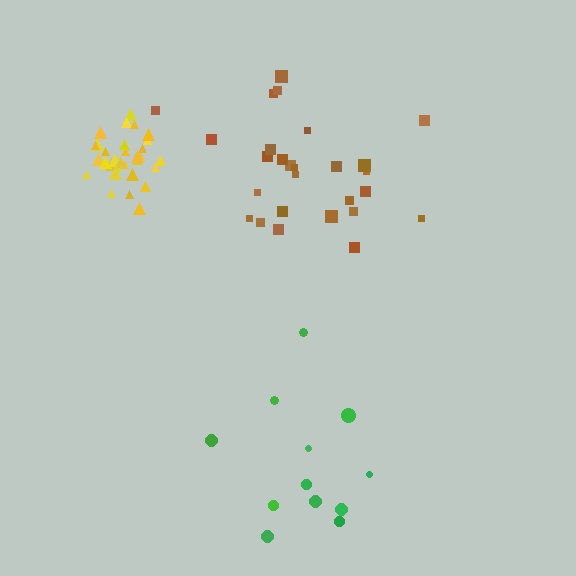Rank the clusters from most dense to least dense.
yellow, brown, green.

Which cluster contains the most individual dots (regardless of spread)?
Yellow (33).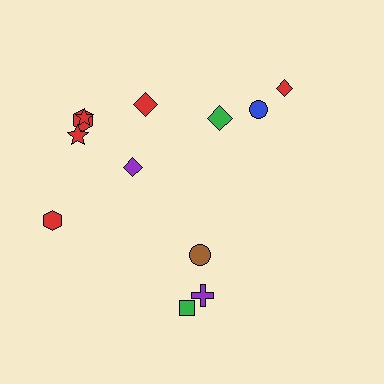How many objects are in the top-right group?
There are 3 objects.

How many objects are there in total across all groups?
There are 12 objects.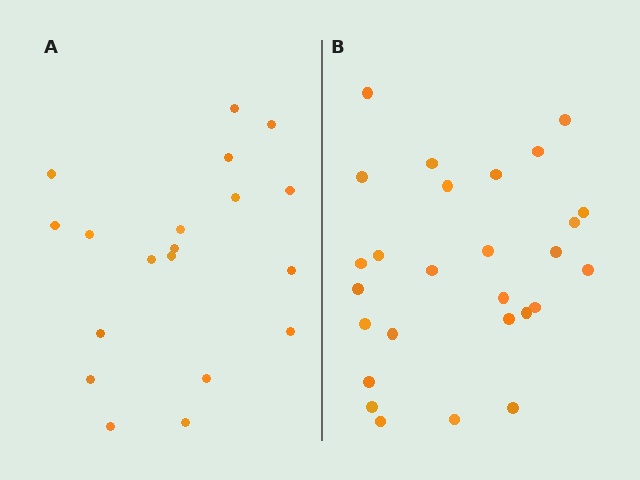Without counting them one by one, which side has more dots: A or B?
Region B (the right region) has more dots.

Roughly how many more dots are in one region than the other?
Region B has roughly 8 or so more dots than region A.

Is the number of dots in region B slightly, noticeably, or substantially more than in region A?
Region B has noticeably more, but not dramatically so. The ratio is roughly 1.4 to 1.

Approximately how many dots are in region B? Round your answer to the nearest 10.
About 30 dots. (The exact count is 27, which rounds to 30.)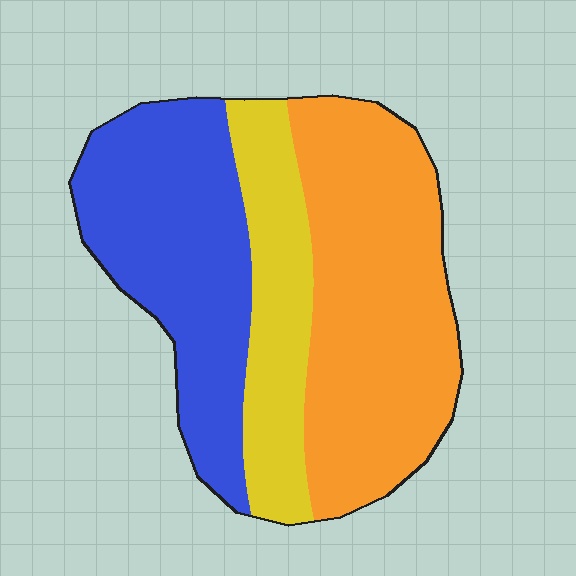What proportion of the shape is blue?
Blue covers roughly 35% of the shape.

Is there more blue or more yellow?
Blue.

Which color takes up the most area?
Orange, at roughly 45%.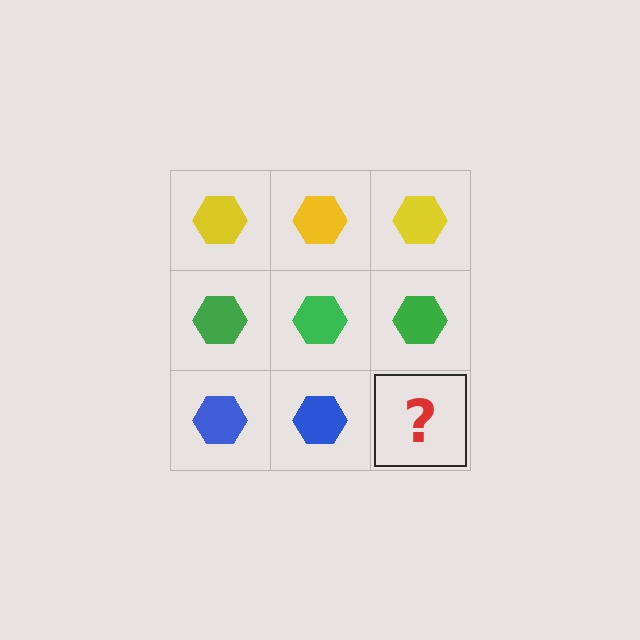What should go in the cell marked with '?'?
The missing cell should contain a blue hexagon.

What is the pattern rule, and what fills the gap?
The rule is that each row has a consistent color. The gap should be filled with a blue hexagon.